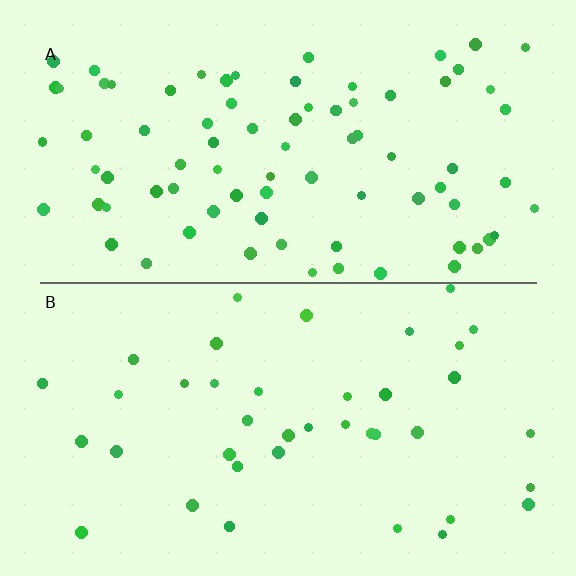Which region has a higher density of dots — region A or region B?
A (the top).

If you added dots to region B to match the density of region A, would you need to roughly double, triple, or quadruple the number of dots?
Approximately double.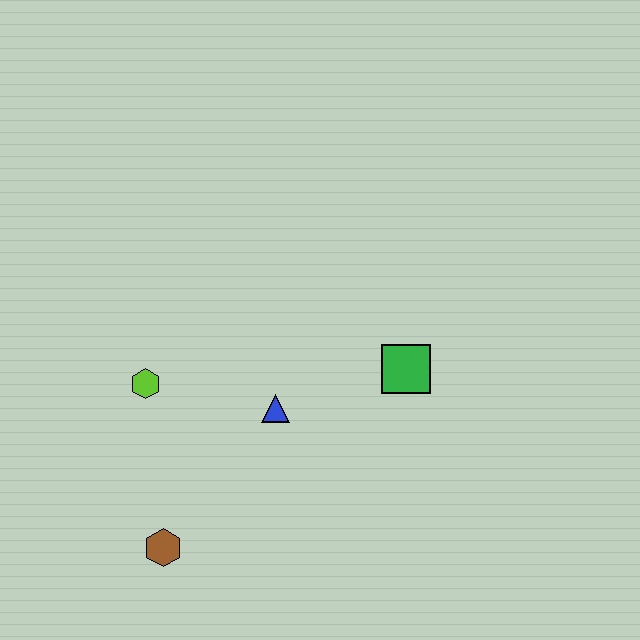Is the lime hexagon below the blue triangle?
No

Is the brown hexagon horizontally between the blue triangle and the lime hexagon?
Yes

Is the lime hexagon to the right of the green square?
No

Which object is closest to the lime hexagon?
The blue triangle is closest to the lime hexagon.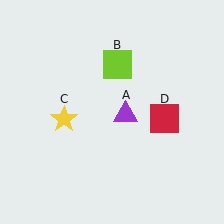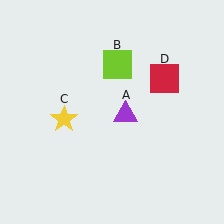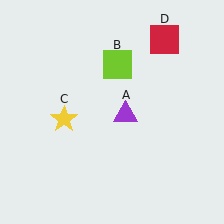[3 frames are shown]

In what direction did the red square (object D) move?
The red square (object D) moved up.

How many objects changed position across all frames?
1 object changed position: red square (object D).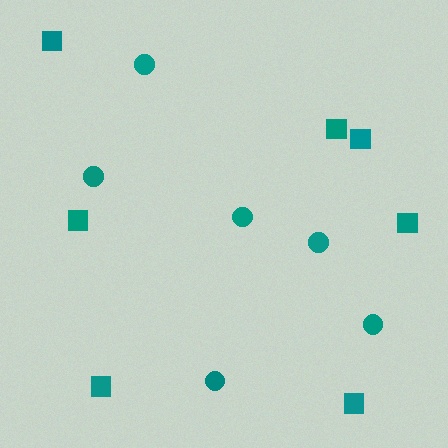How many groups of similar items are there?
There are 2 groups: one group of squares (7) and one group of circles (6).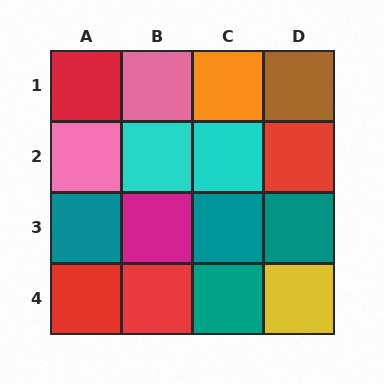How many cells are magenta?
1 cell is magenta.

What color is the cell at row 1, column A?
Red.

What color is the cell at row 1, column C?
Orange.